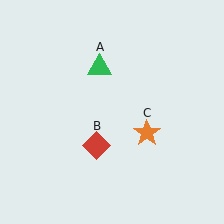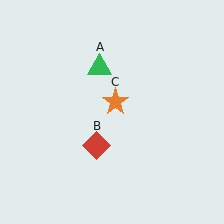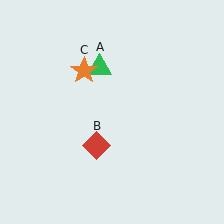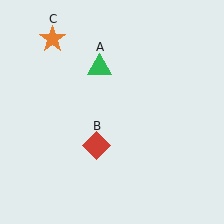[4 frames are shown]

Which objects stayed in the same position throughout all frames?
Green triangle (object A) and red diamond (object B) remained stationary.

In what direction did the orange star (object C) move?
The orange star (object C) moved up and to the left.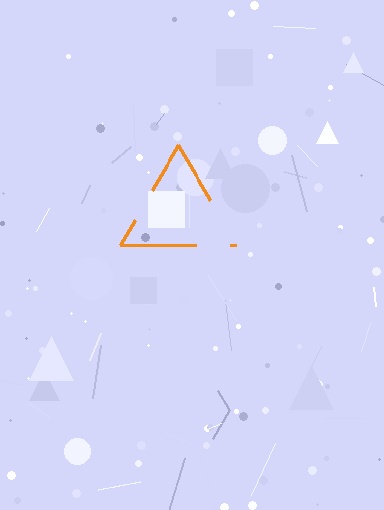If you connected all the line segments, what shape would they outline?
They would outline a triangle.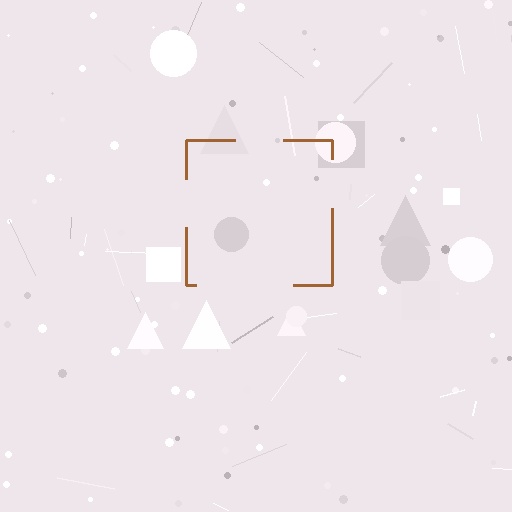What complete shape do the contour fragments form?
The contour fragments form a square.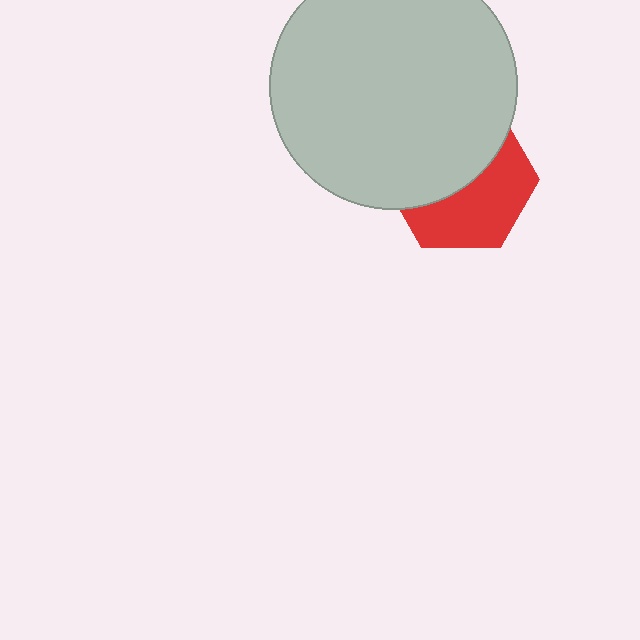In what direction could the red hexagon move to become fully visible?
The red hexagon could move down. That would shift it out from behind the light gray circle entirely.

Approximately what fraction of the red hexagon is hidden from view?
Roughly 52% of the red hexagon is hidden behind the light gray circle.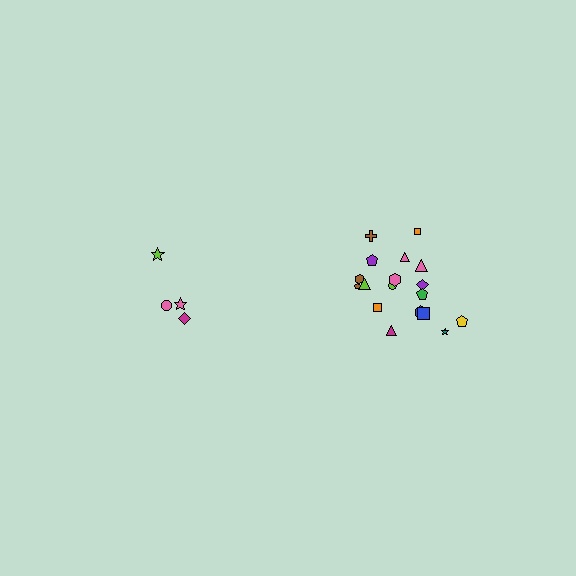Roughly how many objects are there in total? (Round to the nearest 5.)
Roughly 20 objects in total.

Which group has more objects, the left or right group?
The right group.